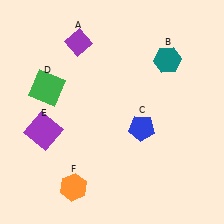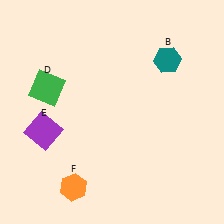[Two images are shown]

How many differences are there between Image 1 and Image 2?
There are 2 differences between the two images.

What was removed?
The purple diamond (A), the blue pentagon (C) were removed in Image 2.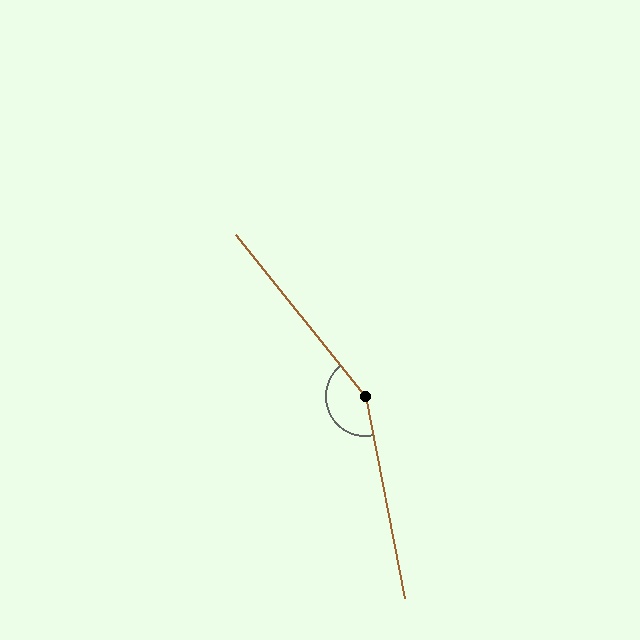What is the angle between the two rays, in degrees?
Approximately 153 degrees.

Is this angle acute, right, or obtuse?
It is obtuse.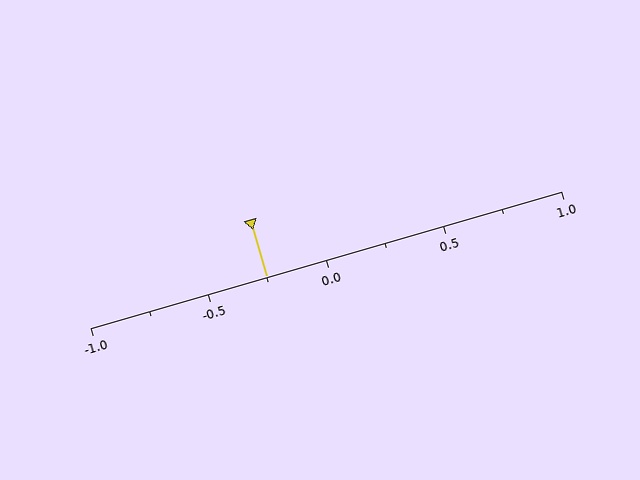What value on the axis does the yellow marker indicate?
The marker indicates approximately -0.25.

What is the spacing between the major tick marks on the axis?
The major ticks are spaced 0.5 apart.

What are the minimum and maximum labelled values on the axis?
The axis runs from -1.0 to 1.0.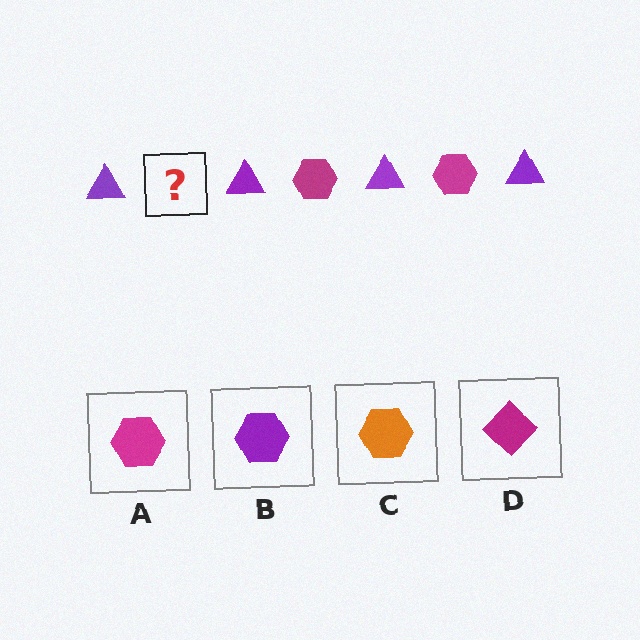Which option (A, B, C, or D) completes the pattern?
A.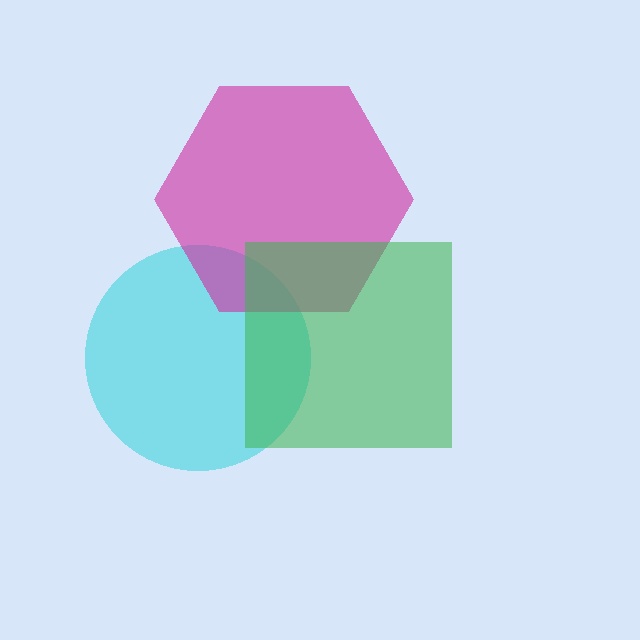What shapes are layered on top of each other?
The layered shapes are: a cyan circle, a magenta hexagon, a green square.